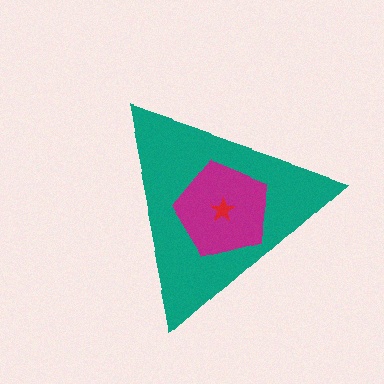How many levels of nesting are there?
3.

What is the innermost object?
The red star.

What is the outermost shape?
The teal triangle.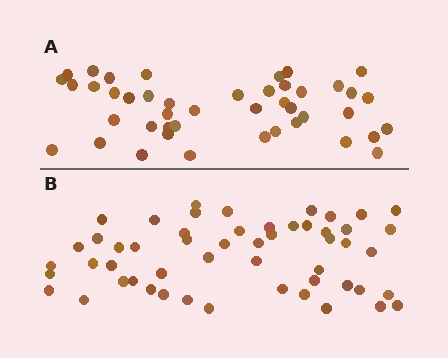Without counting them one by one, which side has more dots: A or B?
Region B (the bottom region) has more dots.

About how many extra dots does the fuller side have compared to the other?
Region B has roughly 8 or so more dots than region A.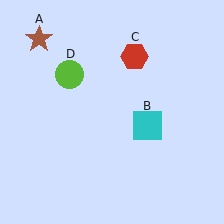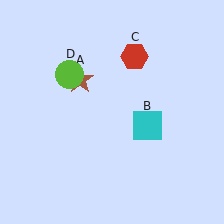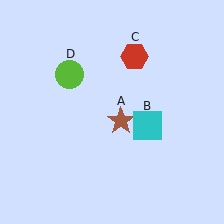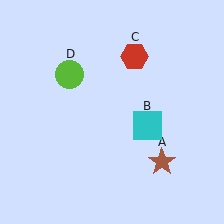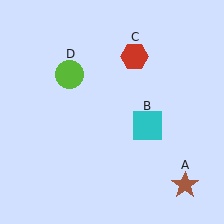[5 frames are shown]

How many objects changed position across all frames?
1 object changed position: brown star (object A).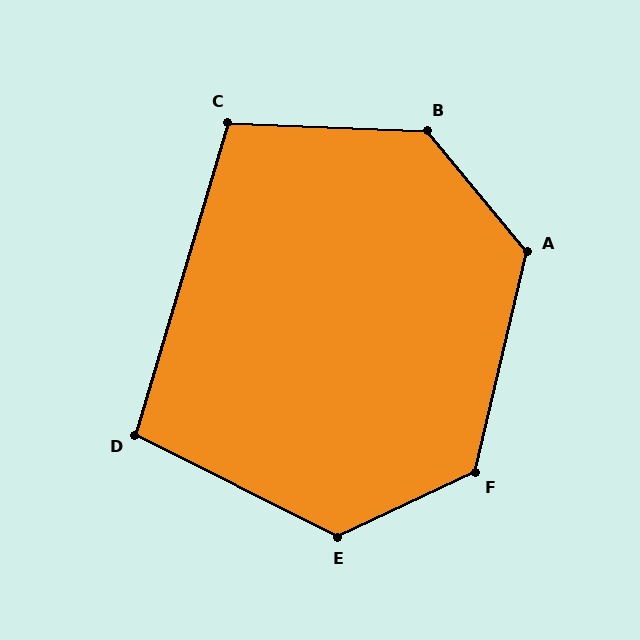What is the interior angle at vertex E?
Approximately 128 degrees (obtuse).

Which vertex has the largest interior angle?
B, at approximately 132 degrees.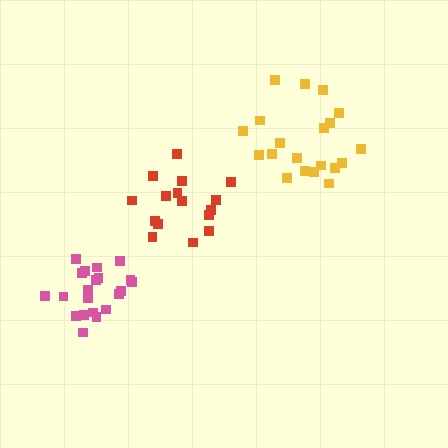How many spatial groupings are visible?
There are 3 spatial groupings.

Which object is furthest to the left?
The pink cluster is leftmost.